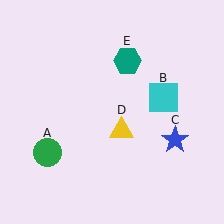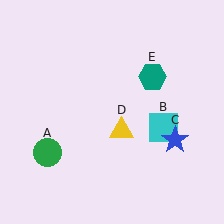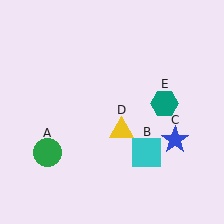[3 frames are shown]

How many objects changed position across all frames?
2 objects changed position: cyan square (object B), teal hexagon (object E).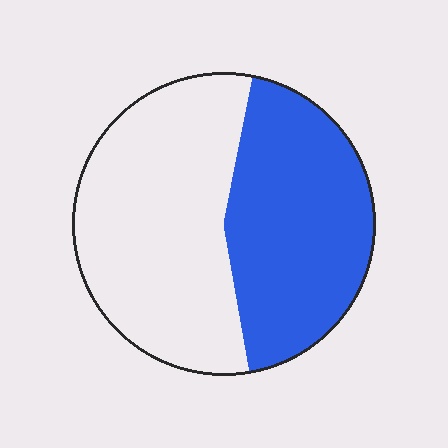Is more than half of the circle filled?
No.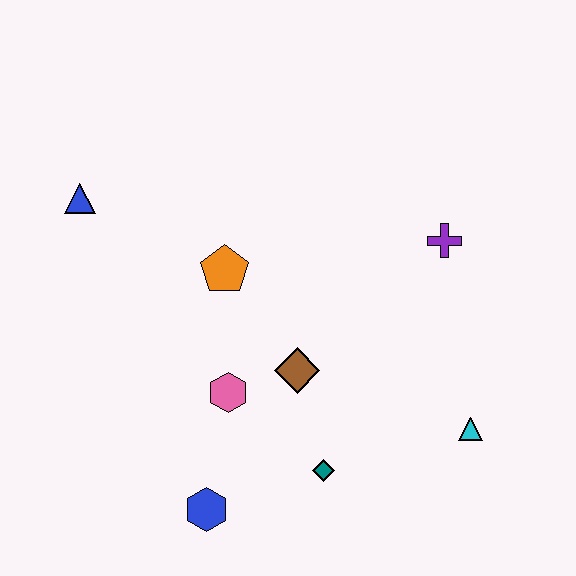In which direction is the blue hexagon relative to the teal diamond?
The blue hexagon is to the left of the teal diamond.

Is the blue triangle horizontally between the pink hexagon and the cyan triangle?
No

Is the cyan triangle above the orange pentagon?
No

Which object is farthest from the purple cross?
The blue triangle is farthest from the purple cross.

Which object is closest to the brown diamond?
The pink hexagon is closest to the brown diamond.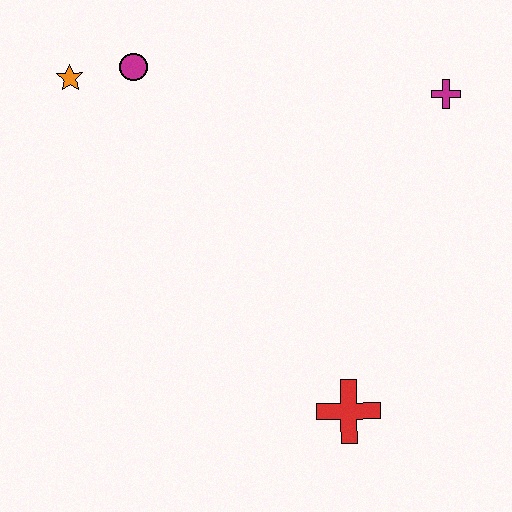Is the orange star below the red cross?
No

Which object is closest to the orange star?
The magenta circle is closest to the orange star.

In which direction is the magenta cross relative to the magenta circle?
The magenta cross is to the right of the magenta circle.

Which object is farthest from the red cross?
The orange star is farthest from the red cross.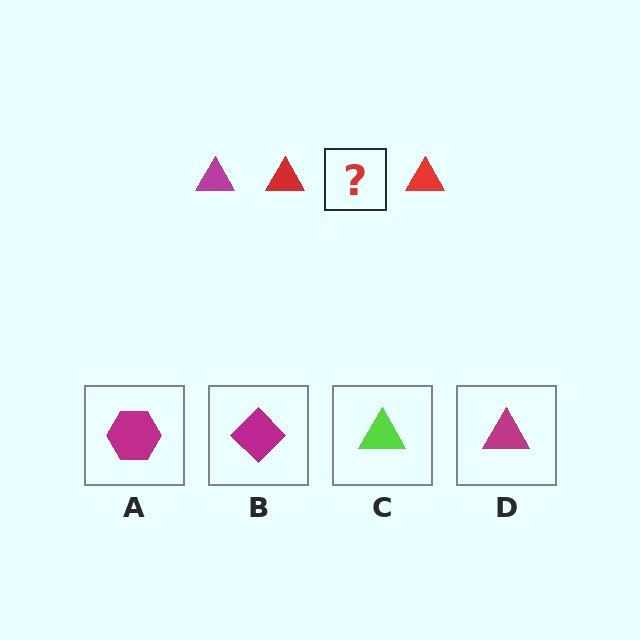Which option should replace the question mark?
Option D.